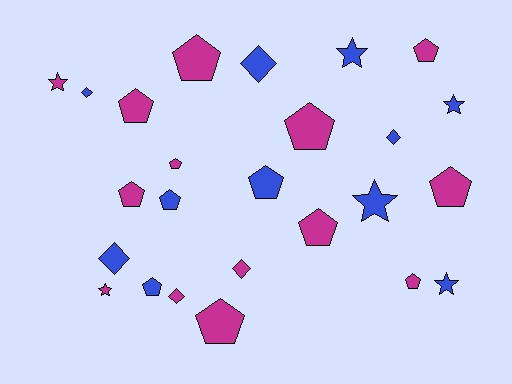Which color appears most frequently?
Magenta, with 14 objects.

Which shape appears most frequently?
Pentagon, with 13 objects.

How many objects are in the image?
There are 25 objects.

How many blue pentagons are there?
There are 3 blue pentagons.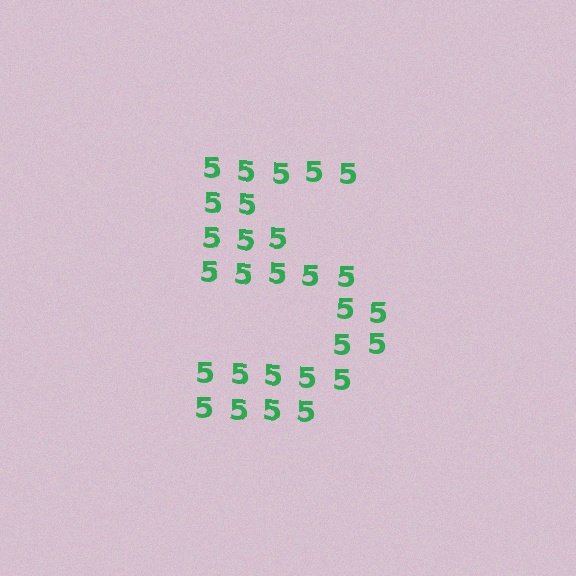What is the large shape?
The large shape is the digit 5.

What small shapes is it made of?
It is made of small digit 5's.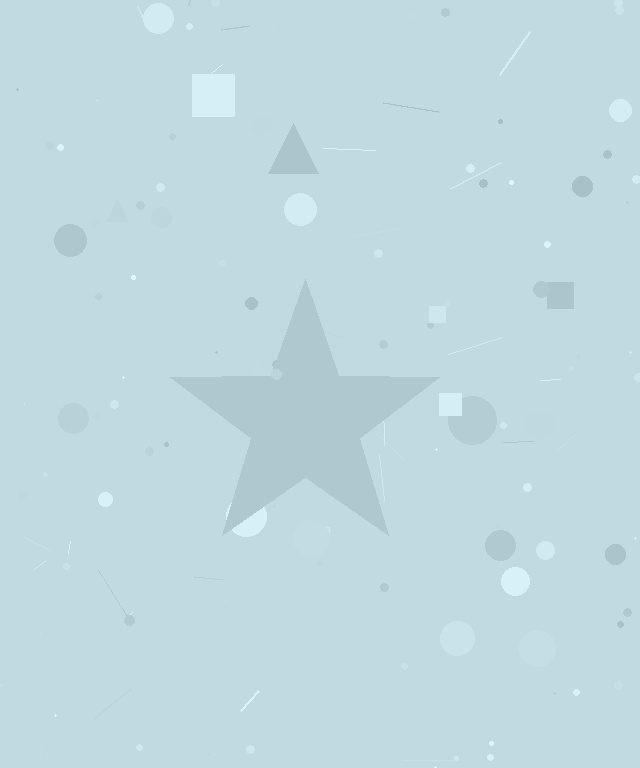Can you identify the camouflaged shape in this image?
The camouflaged shape is a star.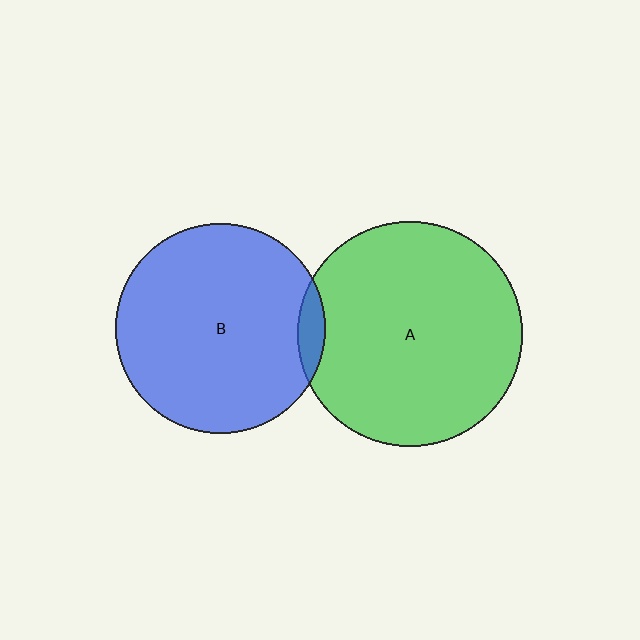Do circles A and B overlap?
Yes.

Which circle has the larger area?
Circle A (green).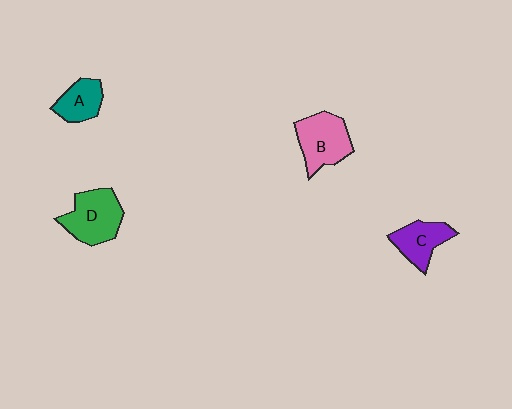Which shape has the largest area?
Shape D (green).